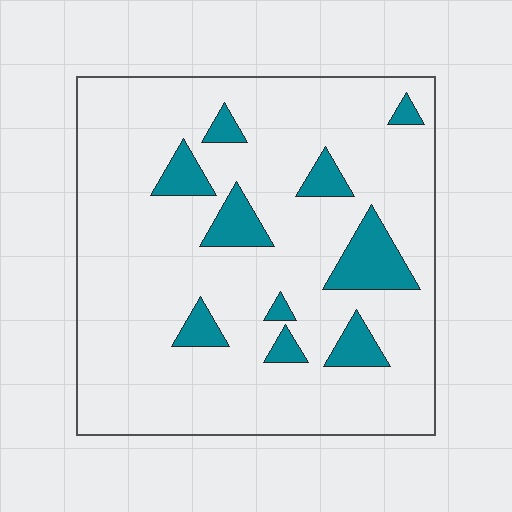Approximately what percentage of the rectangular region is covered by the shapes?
Approximately 15%.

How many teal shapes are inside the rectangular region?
10.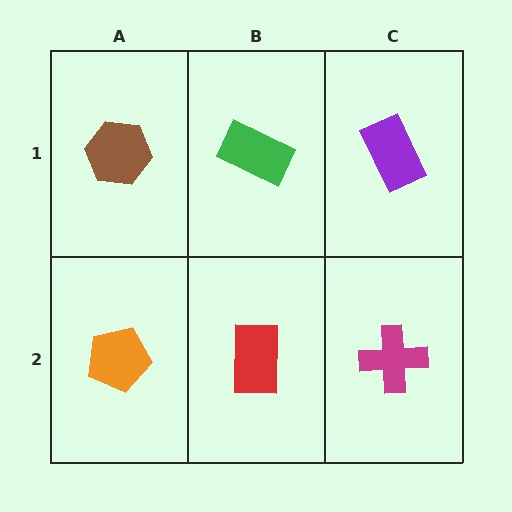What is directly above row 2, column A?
A brown hexagon.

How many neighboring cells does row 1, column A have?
2.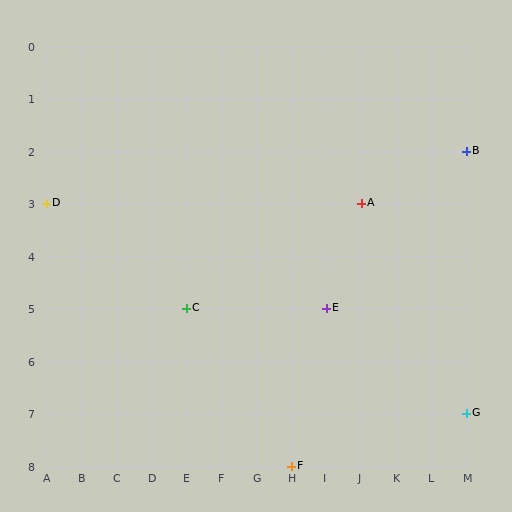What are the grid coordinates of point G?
Point G is at grid coordinates (M, 7).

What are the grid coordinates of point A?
Point A is at grid coordinates (J, 3).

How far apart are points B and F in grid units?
Points B and F are 5 columns and 6 rows apart (about 7.8 grid units diagonally).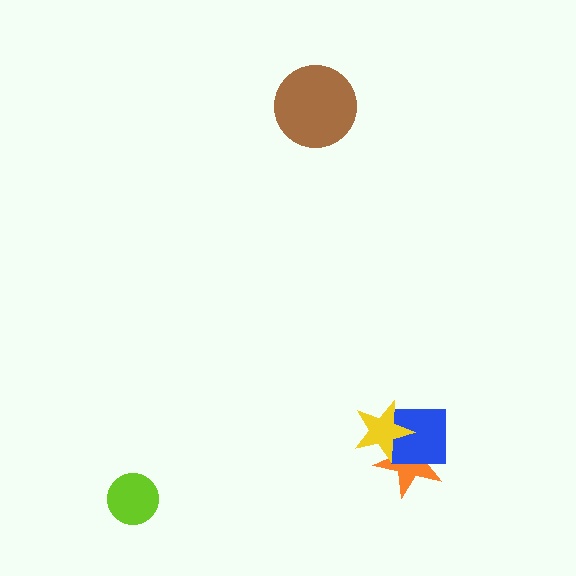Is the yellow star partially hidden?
No, no other shape covers it.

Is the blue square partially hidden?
Yes, it is partially covered by another shape.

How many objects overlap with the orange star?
2 objects overlap with the orange star.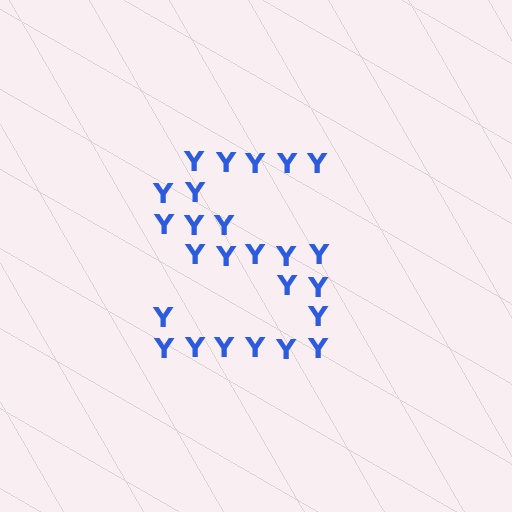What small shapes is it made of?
It is made of small letter Y's.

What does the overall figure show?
The overall figure shows the letter S.